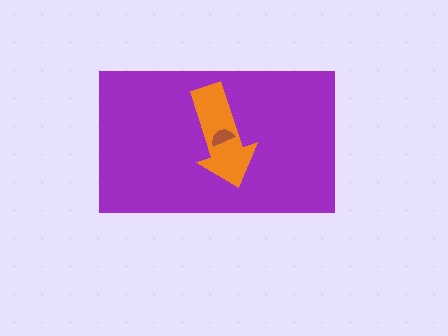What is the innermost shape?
The brown semicircle.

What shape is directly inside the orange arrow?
The brown semicircle.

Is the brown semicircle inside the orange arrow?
Yes.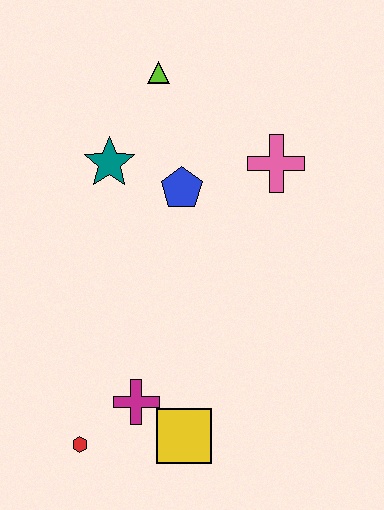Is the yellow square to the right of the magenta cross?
Yes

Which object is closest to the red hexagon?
The magenta cross is closest to the red hexagon.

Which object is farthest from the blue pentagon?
The red hexagon is farthest from the blue pentagon.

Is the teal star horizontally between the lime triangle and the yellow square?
No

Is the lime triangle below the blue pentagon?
No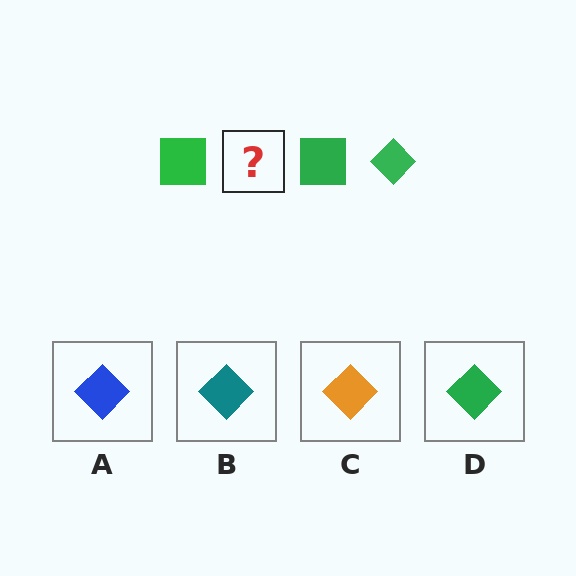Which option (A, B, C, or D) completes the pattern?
D.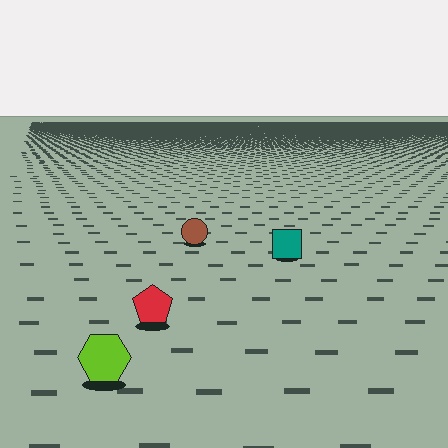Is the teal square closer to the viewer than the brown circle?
Yes. The teal square is closer — you can tell from the texture gradient: the ground texture is coarser near it.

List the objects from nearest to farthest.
From nearest to farthest: the lime hexagon, the red pentagon, the teal square, the brown circle.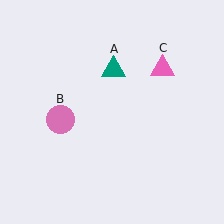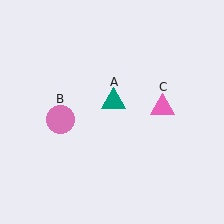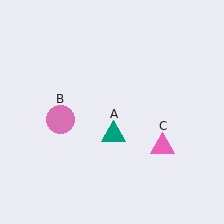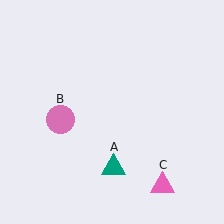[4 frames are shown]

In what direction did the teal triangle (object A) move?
The teal triangle (object A) moved down.